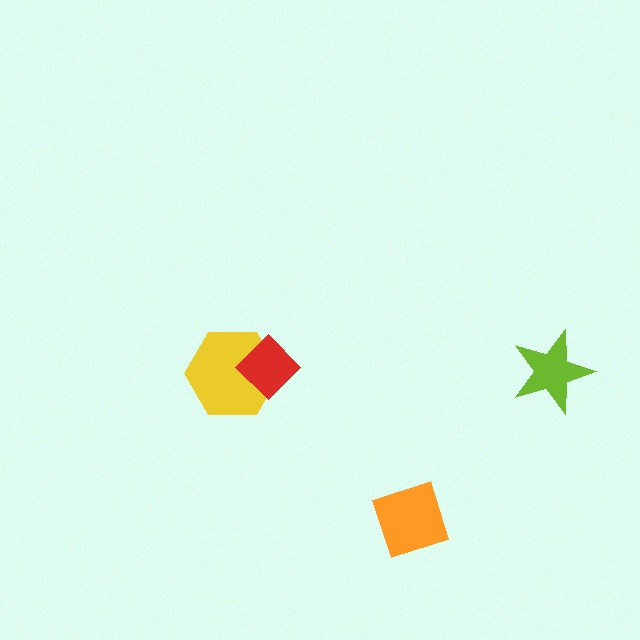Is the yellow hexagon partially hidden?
Yes, it is partially covered by another shape.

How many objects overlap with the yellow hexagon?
1 object overlaps with the yellow hexagon.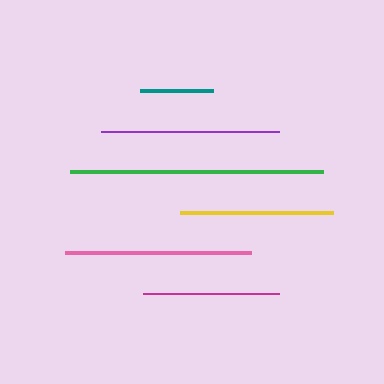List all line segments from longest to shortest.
From longest to shortest: green, pink, purple, yellow, magenta, teal.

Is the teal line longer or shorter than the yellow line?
The yellow line is longer than the teal line.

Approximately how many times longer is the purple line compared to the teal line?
The purple line is approximately 2.4 times the length of the teal line.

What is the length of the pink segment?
The pink segment is approximately 186 pixels long.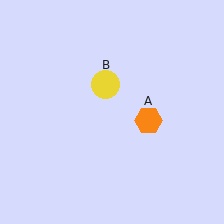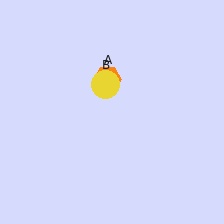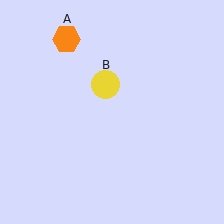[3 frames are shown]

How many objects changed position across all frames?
1 object changed position: orange hexagon (object A).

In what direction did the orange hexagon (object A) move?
The orange hexagon (object A) moved up and to the left.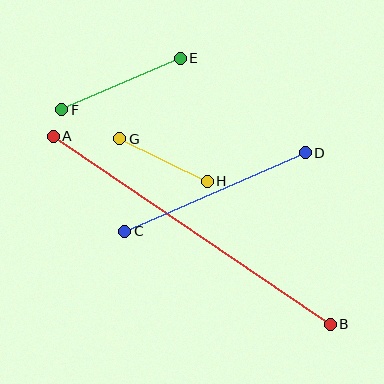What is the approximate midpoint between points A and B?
The midpoint is at approximately (192, 230) pixels.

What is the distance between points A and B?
The distance is approximately 335 pixels.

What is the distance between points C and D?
The distance is approximately 197 pixels.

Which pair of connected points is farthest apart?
Points A and B are farthest apart.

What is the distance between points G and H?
The distance is approximately 97 pixels.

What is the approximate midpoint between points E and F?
The midpoint is at approximately (121, 84) pixels.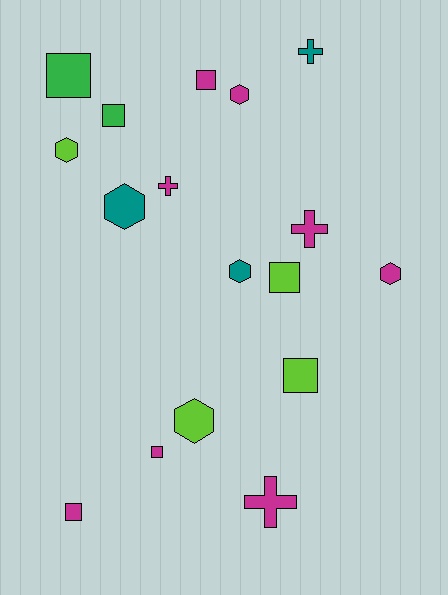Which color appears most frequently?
Magenta, with 8 objects.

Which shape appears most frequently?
Square, with 7 objects.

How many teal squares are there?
There are no teal squares.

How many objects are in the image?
There are 17 objects.